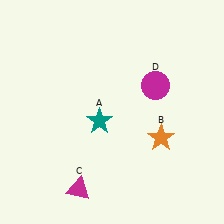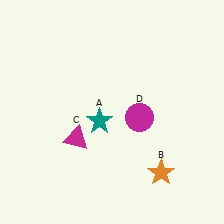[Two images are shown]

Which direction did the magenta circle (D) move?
The magenta circle (D) moved down.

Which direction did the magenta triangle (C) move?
The magenta triangle (C) moved up.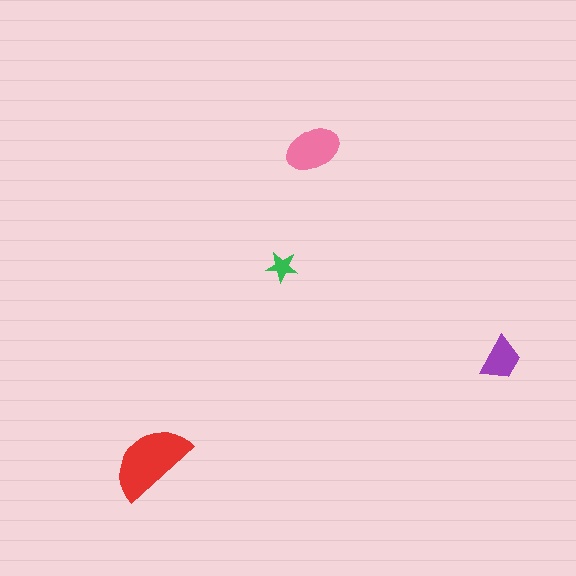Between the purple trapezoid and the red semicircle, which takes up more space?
The red semicircle.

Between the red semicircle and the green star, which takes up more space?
The red semicircle.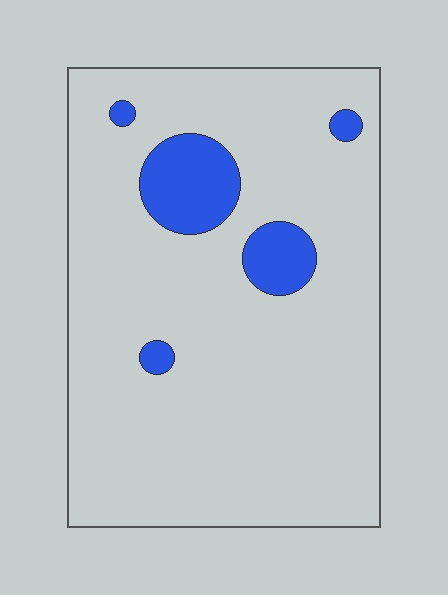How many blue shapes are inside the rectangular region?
5.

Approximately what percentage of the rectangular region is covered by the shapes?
Approximately 10%.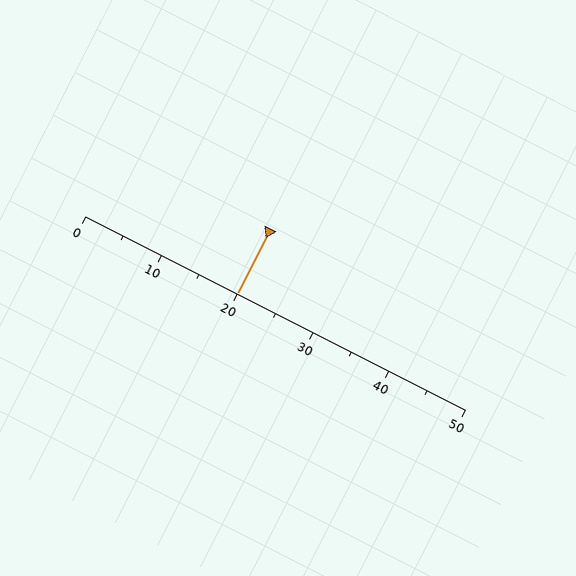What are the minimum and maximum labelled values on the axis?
The axis runs from 0 to 50.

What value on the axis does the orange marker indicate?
The marker indicates approximately 20.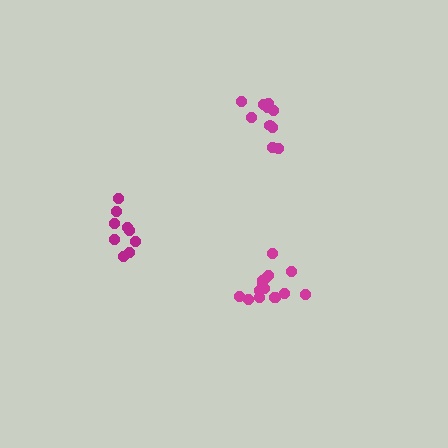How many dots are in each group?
Group 1: 15 dots, Group 2: 9 dots, Group 3: 10 dots (34 total).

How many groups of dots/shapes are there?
There are 3 groups.